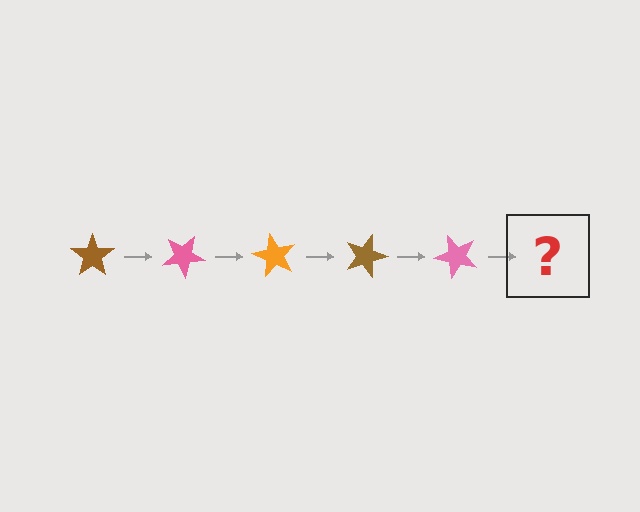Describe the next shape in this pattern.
It should be an orange star, rotated 150 degrees from the start.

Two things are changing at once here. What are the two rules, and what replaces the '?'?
The two rules are that it rotates 30 degrees each step and the color cycles through brown, pink, and orange. The '?' should be an orange star, rotated 150 degrees from the start.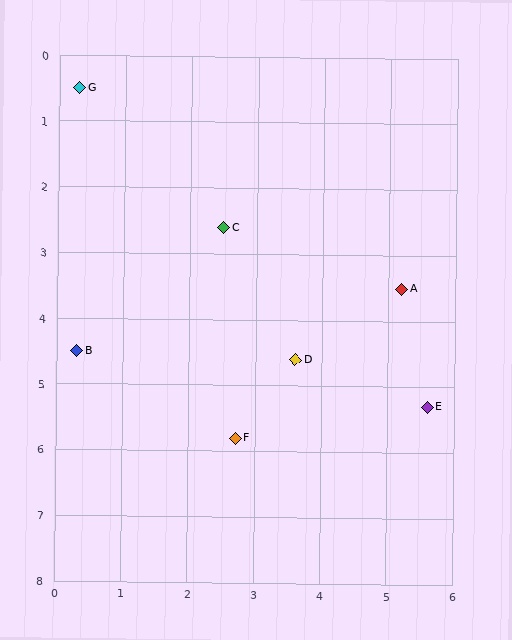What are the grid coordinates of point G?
Point G is at approximately (0.3, 0.5).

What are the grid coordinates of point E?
Point E is at approximately (5.6, 5.3).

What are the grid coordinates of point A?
Point A is at approximately (5.2, 3.5).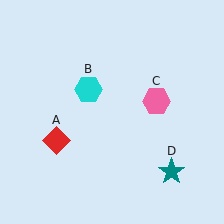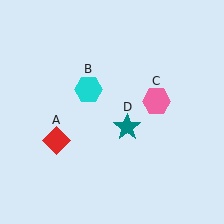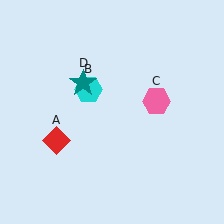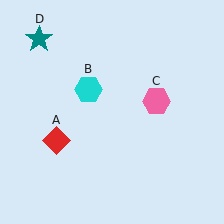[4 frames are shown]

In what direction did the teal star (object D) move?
The teal star (object D) moved up and to the left.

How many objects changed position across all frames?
1 object changed position: teal star (object D).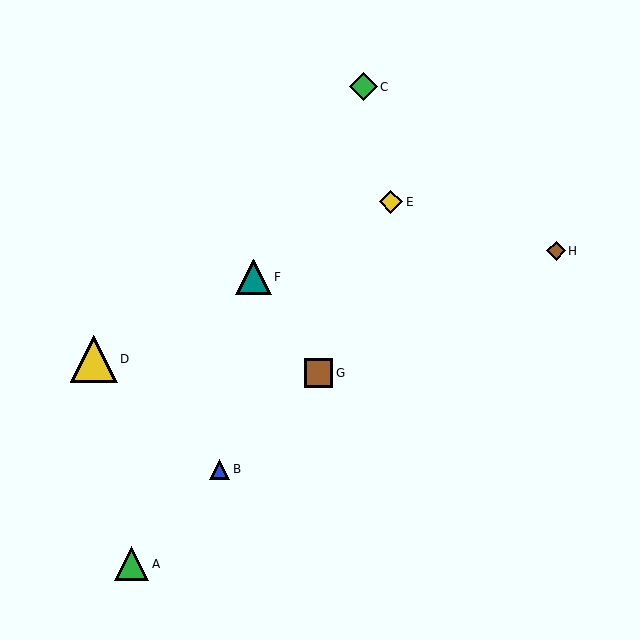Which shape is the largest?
The yellow triangle (labeled D) is the largest.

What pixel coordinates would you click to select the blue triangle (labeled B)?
Click at (220, 469) to select the blue triangle B.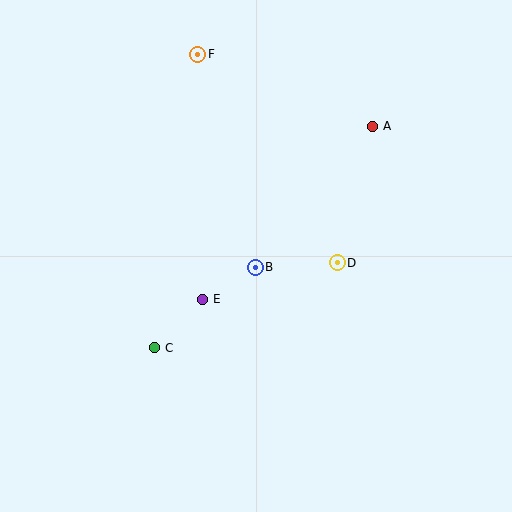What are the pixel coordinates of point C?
Point C is at (155, 348).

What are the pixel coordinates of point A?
Point A is at (373, 126).